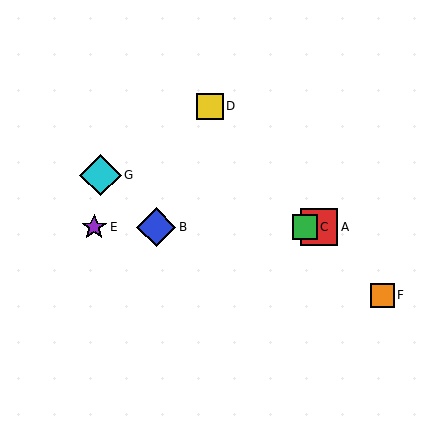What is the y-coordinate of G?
Object G is at y≈175.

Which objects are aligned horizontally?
Objects A, B, C, E are aligned horizontally.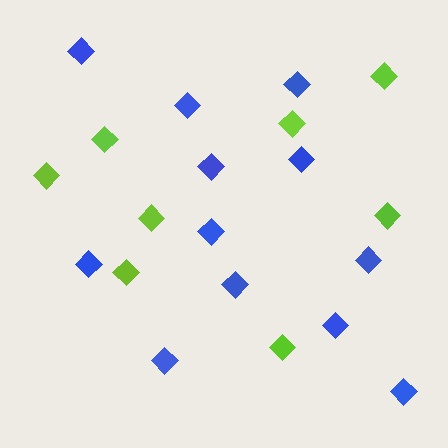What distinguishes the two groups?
There are 2 groups: one group of blue diamonds (12) and one group of lime diamonds (8).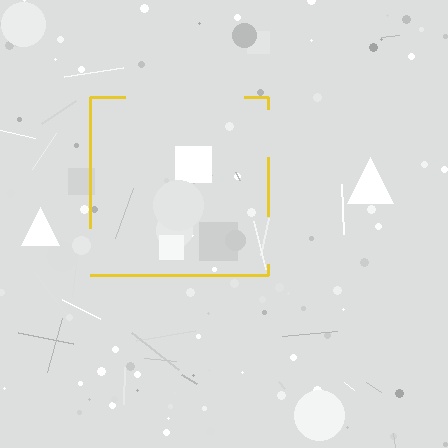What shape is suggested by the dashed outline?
The dashed outline suggests a square.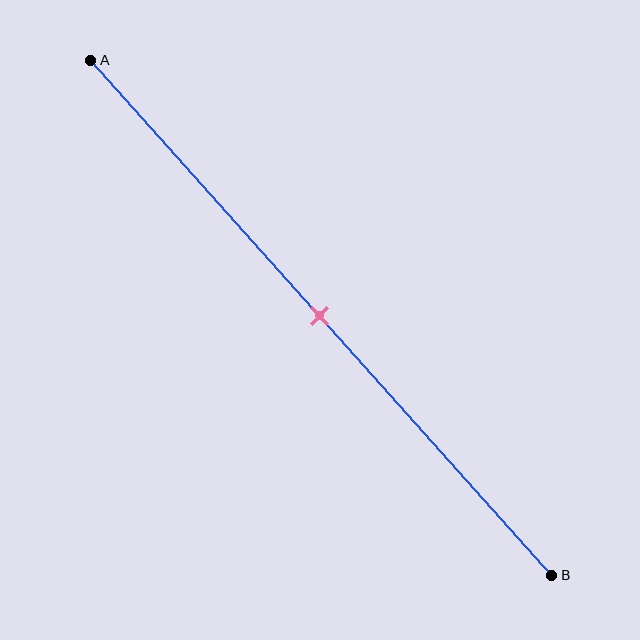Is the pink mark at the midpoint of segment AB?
Yes, the mark is approximately at the midpoint.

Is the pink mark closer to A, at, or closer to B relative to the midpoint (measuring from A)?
The pink mark is approximately at the midpoint of segment AB.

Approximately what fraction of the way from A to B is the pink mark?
The pink mark is approximately 50% of the way from A to B.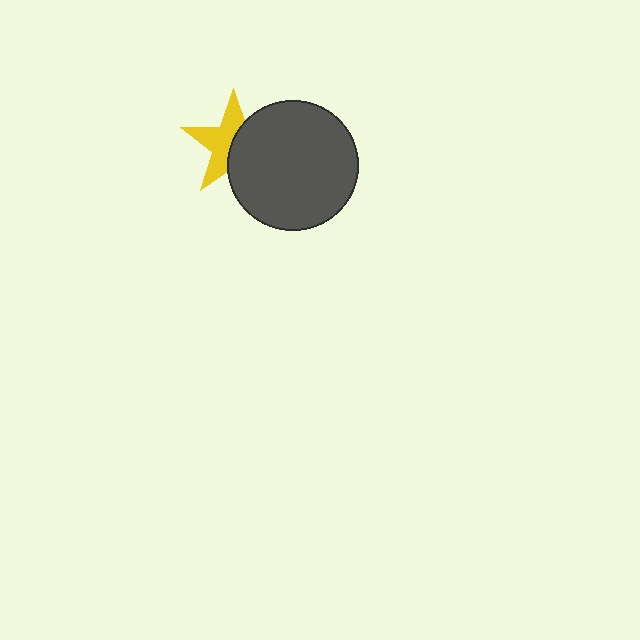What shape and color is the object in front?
The object in front is a dark gray circle.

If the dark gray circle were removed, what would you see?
You would see the complete yellow star.